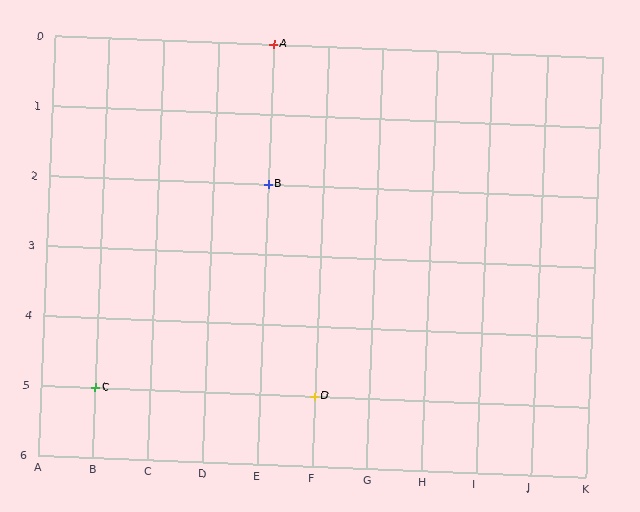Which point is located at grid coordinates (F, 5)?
Point D is at (F, 5).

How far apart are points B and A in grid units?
Points B and A are 2 rows apart.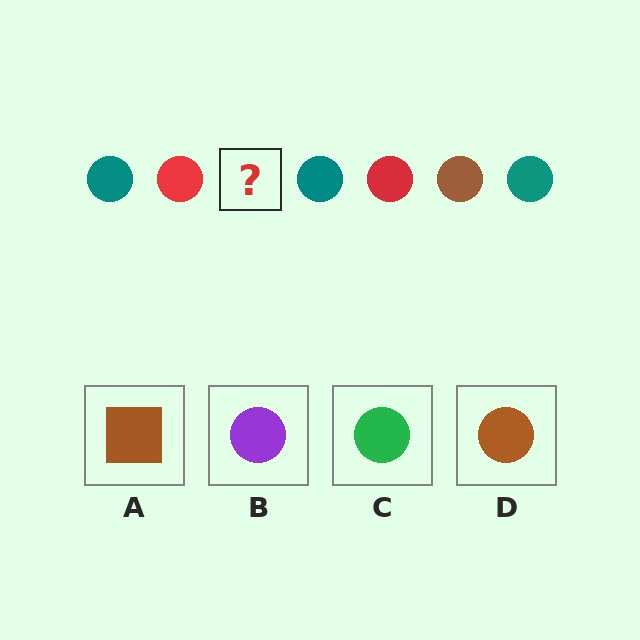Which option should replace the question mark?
Option D.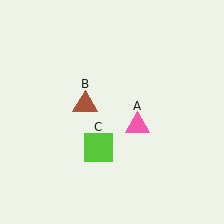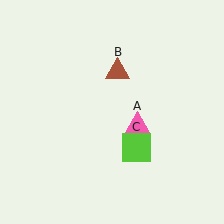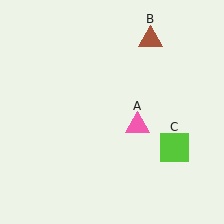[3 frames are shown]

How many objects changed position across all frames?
2 objects changed position: brown triangle (object B), lime square (object C).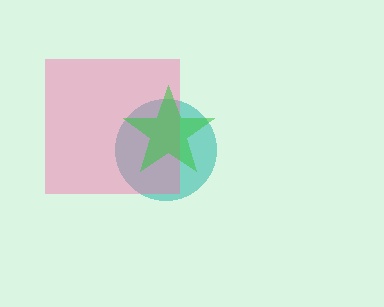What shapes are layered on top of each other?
The layered shapes are: a teal circle, a pink square, a green star.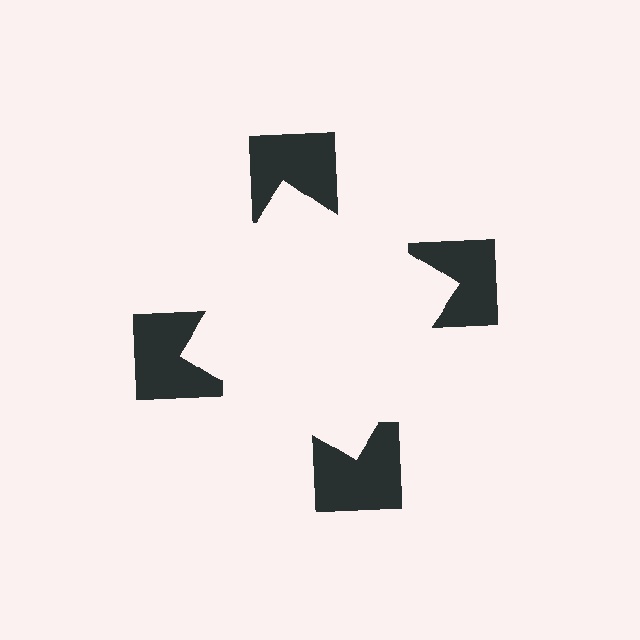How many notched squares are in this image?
There are 4 — one at each vertex of the illusory square.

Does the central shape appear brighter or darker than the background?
It typically appears slightly brighter than the background, even though no actual brightness change is drawn.